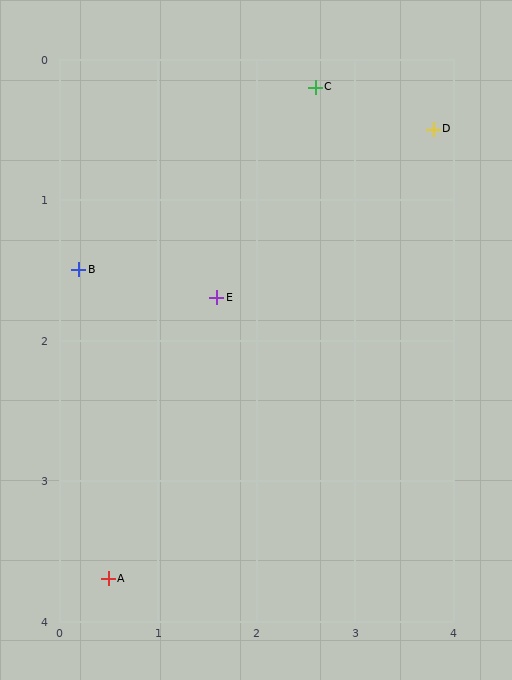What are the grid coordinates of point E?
Point E is at approximately (1.6, 1.7).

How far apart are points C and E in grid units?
Points C and E are about 1.8 grid units apart.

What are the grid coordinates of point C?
Point C is at approximately (2.6, 0.2).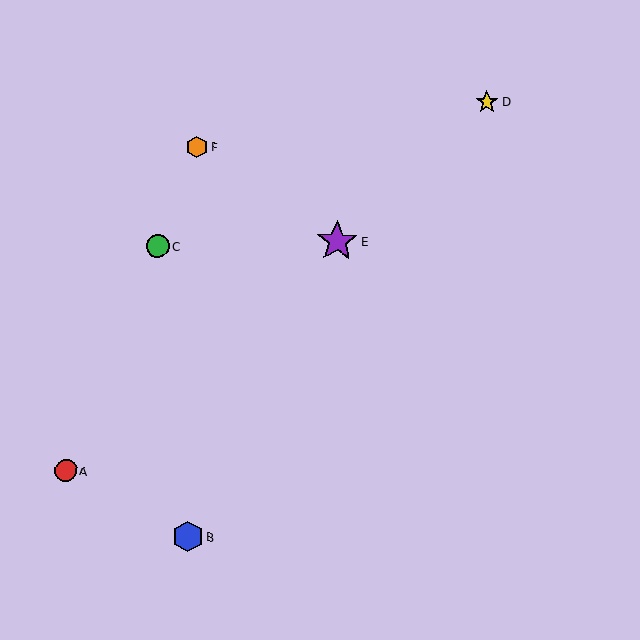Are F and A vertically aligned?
No, F is at x≈197 and A is at x≈66.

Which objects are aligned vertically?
Objects B, F are aligned vertically.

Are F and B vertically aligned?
Yes, both are at x≈197.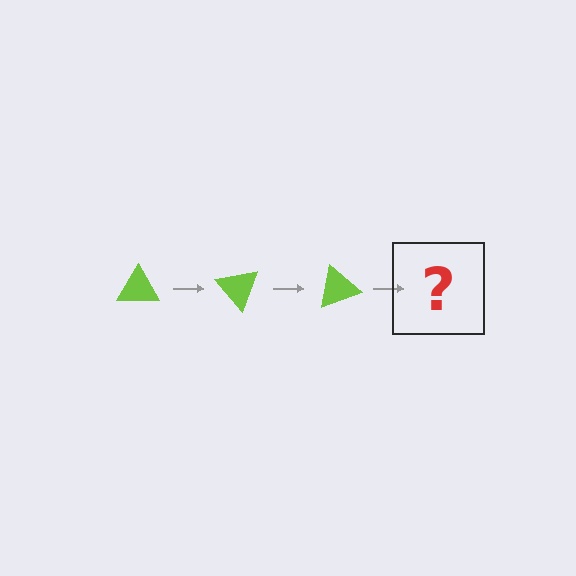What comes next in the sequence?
The next element should be a lime triangle rotated 150 degrees.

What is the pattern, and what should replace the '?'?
The pattern is that the triangle rotates 50 degrees each step. The '?' should be a lime triangle rotated 150 degrees.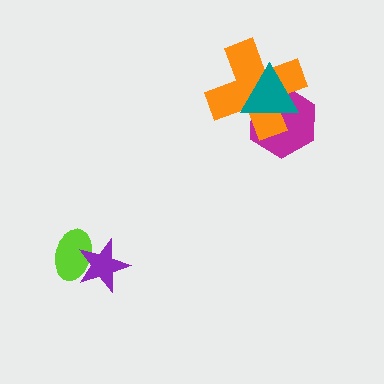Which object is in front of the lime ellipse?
The purple star is in front of the lime ellipse.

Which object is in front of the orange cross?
The teal triangle is in front of the orange cross.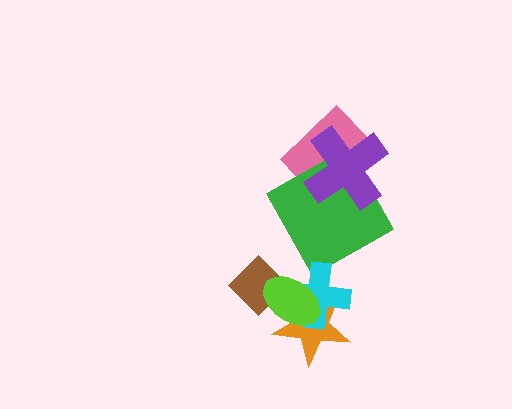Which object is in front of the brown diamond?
The lime ellipse is in front of the brown diamond.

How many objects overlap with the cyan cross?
2 objects overlap with the cyan cross.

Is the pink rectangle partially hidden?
Yes, it is partially covered by another shape.